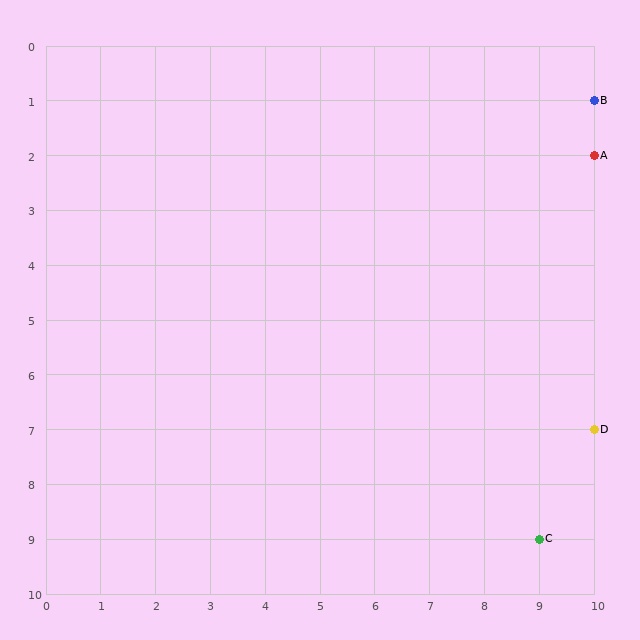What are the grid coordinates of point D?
Point D is at grid coordinates (10, 7).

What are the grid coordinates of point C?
Point C is at grid coordinates (9, 9).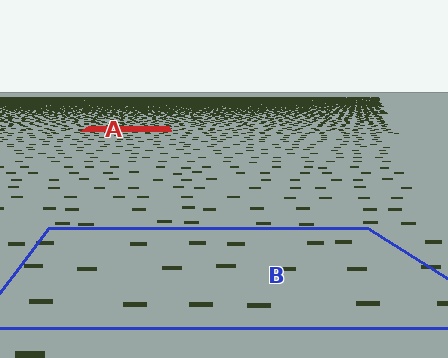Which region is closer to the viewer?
Region B is closer. The texture elements there are larger and more spread out.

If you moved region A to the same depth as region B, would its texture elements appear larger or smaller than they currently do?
They would appear larger. At a closer depth, the same texture elements are projected at a bigger on-screen size.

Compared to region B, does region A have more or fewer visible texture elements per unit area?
Region A has more texture elements per unit area — they are packed more densely because it is farther away.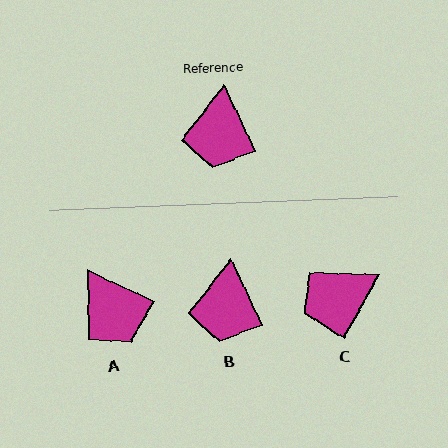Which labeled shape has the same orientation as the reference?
B.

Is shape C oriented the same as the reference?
No, it is off by about 54 degrees.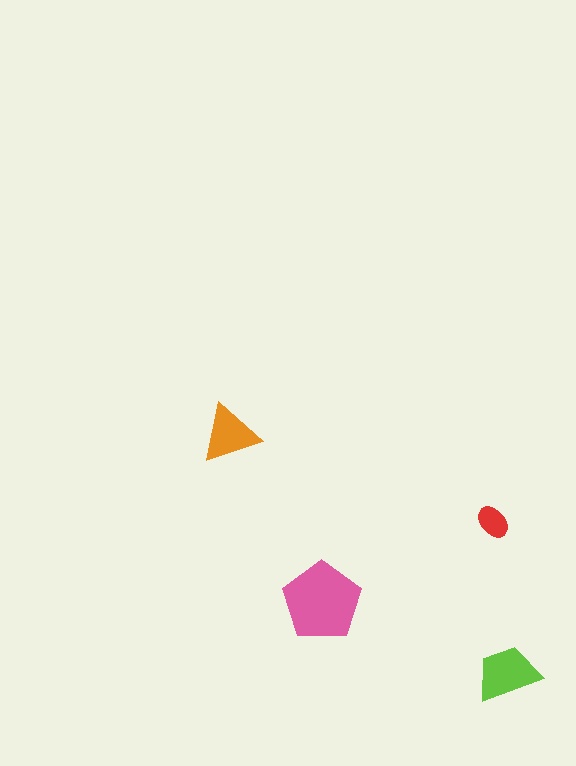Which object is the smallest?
The red ellipse.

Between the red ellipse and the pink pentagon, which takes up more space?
The pink pentagon.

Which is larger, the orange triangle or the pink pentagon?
The pink pentagon.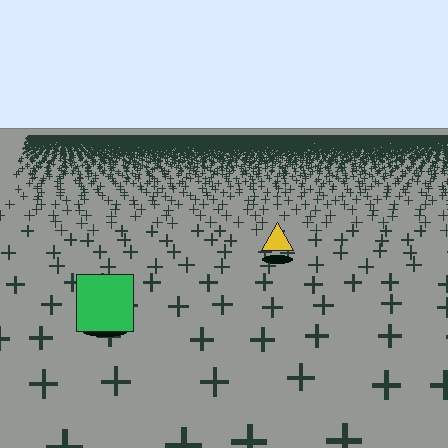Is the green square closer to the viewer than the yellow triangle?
Yes. The green square is closer — you can tell from the texture gradient: the ground texture is coarser near it.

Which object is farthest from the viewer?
The yellow triangle is farthest from the viewer. It appears smaller and the ground texture around it is denser.